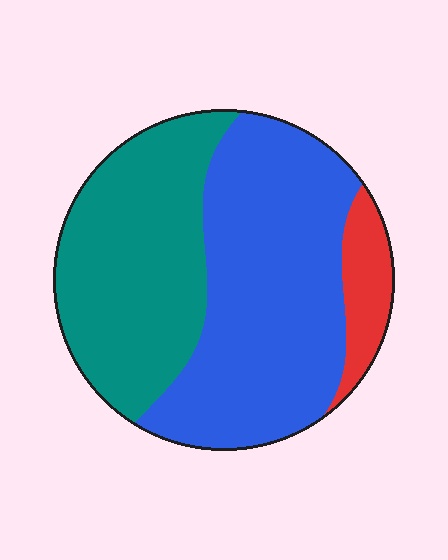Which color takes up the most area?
Blue, at roughly 50%.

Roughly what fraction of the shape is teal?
Teal covers roughly 40% of the shape.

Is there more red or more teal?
Teal.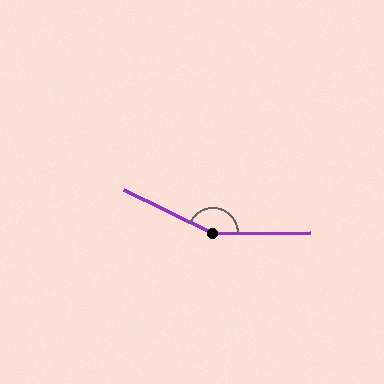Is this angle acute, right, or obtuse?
It is obtuse.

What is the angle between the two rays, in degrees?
Approximately 153 degrees.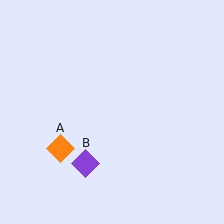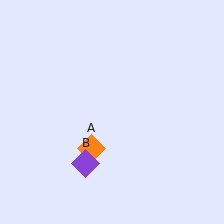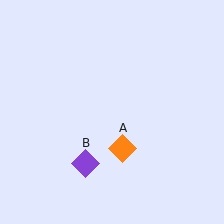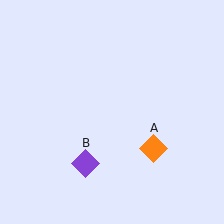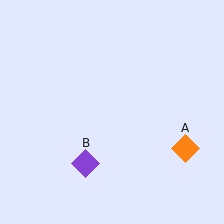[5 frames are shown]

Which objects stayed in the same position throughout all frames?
Purple diamond (object B) remained stationary.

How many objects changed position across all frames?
1 object changed position: orange diamond (object A).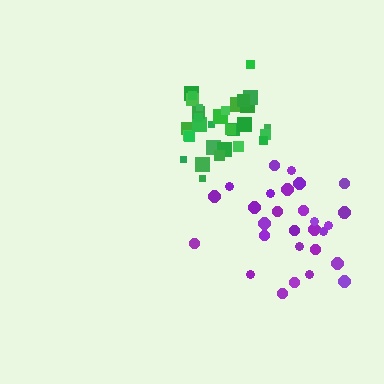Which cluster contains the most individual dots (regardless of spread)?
Green (32).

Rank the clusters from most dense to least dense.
green, purple.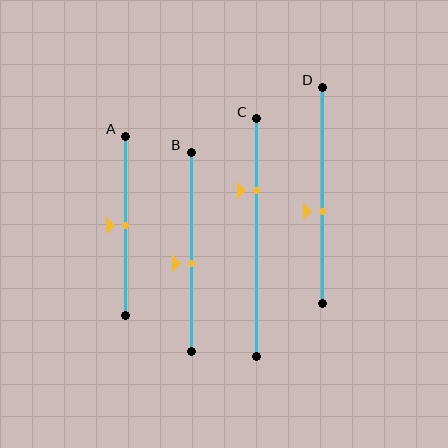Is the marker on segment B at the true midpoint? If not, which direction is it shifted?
No, the marker on segment B is shifted downward by about 6% of the segment length.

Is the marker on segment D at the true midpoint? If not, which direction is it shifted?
No, the marker on segment D is shifted downward by about 7% of the segment length.